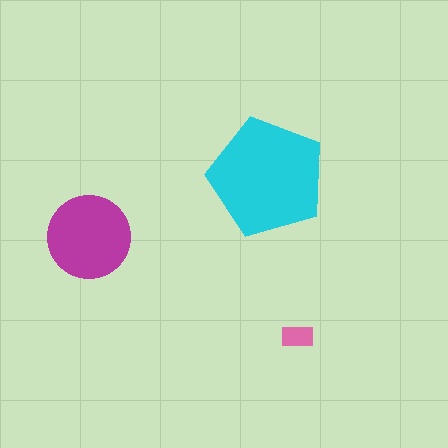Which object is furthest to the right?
The pink rectangle is rightmost.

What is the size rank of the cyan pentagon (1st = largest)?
1st.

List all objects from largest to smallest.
The cyan pentagon, the magenta circle, the pink rectangle.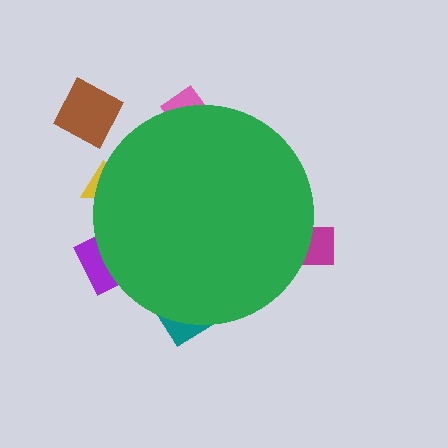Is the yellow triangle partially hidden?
Yes, the yellow triangle is partially hidden behind the green circle.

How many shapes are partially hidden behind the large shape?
5 shapes are partially hidden.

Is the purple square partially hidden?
Yes, the purple square is partially hidden behind the green circle.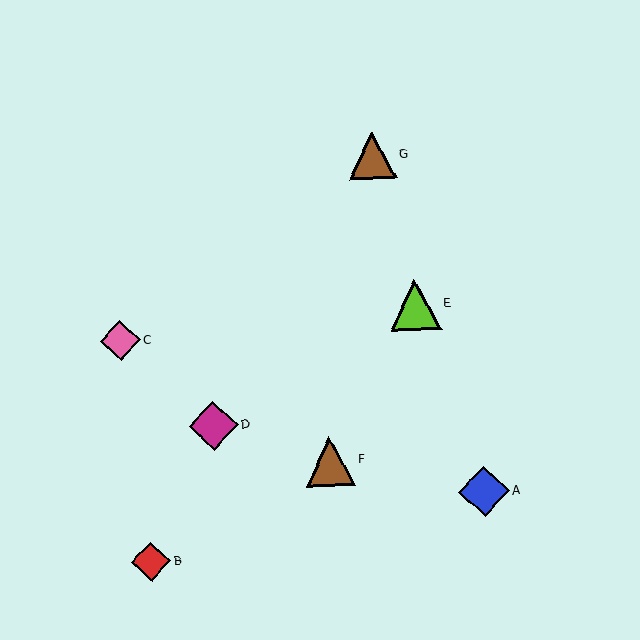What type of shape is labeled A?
Shape A is a blue diamond.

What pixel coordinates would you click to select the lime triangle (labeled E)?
Click at (415, 304) to select the lime triangle E.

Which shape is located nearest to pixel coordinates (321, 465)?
The brown triangle (labeled F) at (330, 461) is nearest to that location.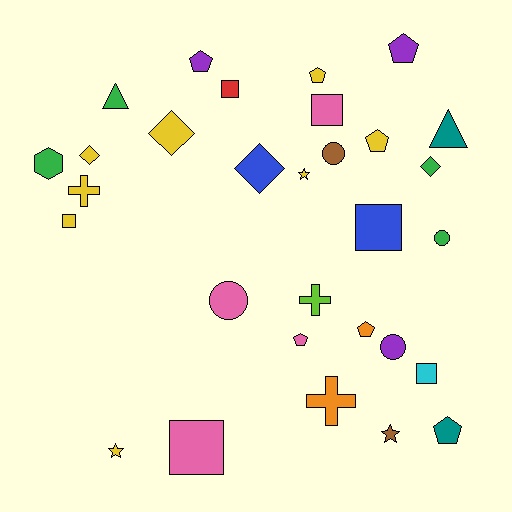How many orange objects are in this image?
There are 2 orange objects.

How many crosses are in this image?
There are 3 crosses.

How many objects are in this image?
There are 30 objects.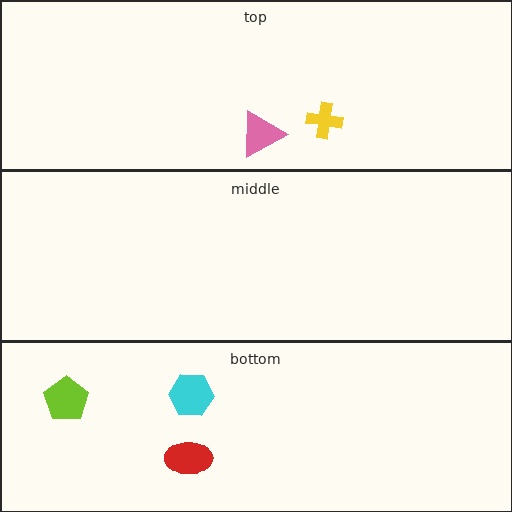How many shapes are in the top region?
2.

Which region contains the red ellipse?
The bottom region.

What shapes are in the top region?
The yellow cross, the pink triangle.